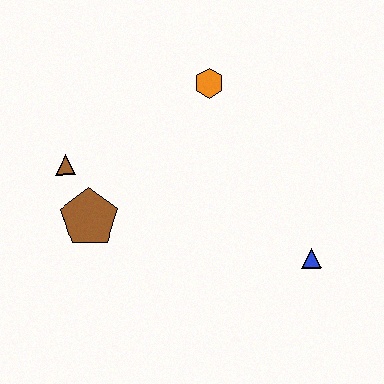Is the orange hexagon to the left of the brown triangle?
No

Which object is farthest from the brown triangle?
The blue triangle is farthest from the brown triangle.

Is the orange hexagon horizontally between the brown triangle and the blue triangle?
Yes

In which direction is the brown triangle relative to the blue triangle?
The brown triangle is to the left of the blue triangle.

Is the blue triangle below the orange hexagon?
Yes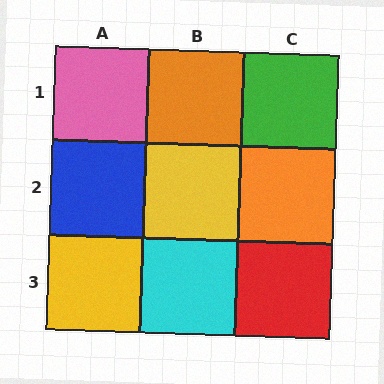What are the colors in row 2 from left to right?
Blue, yellow, orange.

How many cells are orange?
2 cells are orange.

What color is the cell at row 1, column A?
Pink.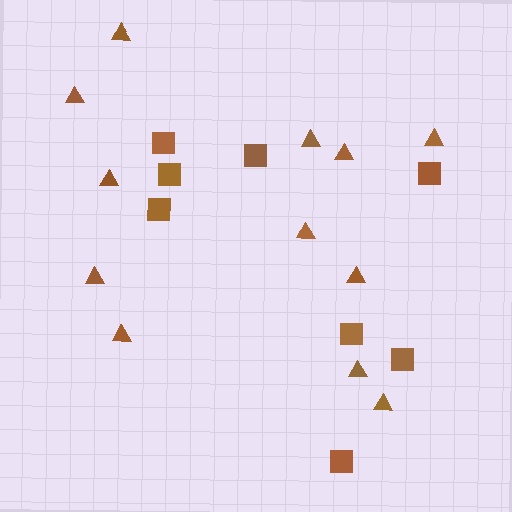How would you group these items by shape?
There are 2 groups: one group of triangles (12) and one group of squares (8).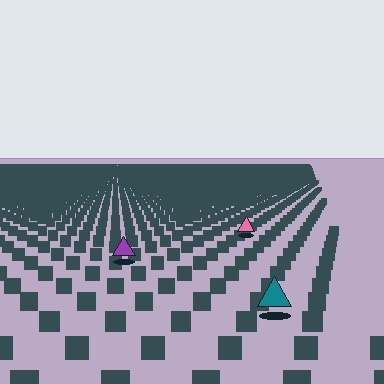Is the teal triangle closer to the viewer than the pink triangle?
Yes. The teal triangle is closer — you can tell from the texture gradient: the ground texture is coarser near it.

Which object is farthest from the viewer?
The pink triangle is farthest from the viewer. It appears smaller and the ground texture around it is denser.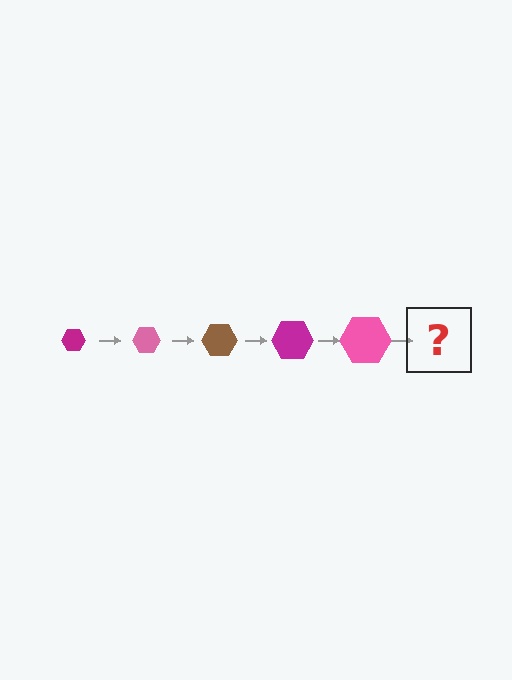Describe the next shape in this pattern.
It should be a brown hexagon, larger than the previous one.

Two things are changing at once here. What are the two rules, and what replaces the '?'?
The two rules are that the hexagon grows larger each step and the color cycles through magenta, pink, and brown. The '?' should be a brown hexagon, larger than the previous one.